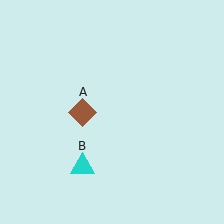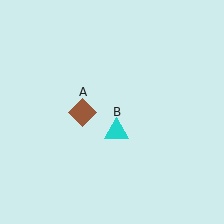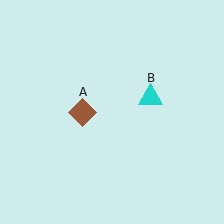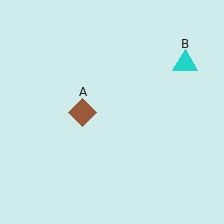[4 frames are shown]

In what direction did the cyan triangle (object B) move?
The cyan triangle (object B) moved up and to the right.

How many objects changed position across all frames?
1 object changed position: cyan triangle (object B).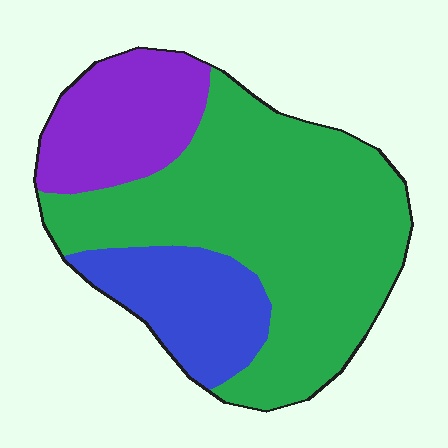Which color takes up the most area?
Green, at roughly 60%.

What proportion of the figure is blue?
Blue takes up about one fifth (1/5) of the figure.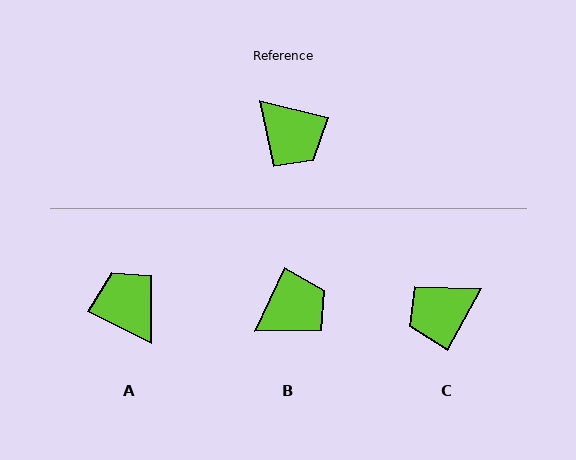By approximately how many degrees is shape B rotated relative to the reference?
Approximately 78 degrees counter-clockwise.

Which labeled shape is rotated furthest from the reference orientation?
A, about 168 degrees away.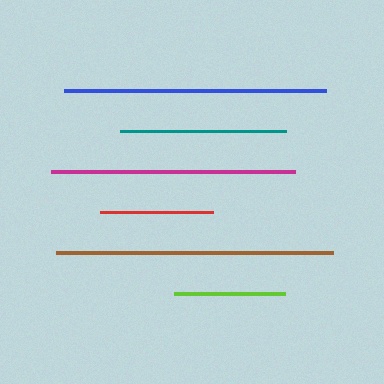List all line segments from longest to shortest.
From longest to shortest: brown, blue, magenta, teal, red, lime.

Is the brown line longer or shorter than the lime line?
The brown line is longer than the lime line.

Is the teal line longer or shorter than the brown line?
The brown line is longer than the teal line.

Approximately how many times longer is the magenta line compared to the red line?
The magenta line is approximately 2.2 times the length of the red line.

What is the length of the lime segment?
The lime segment is approximately 111 pixels long.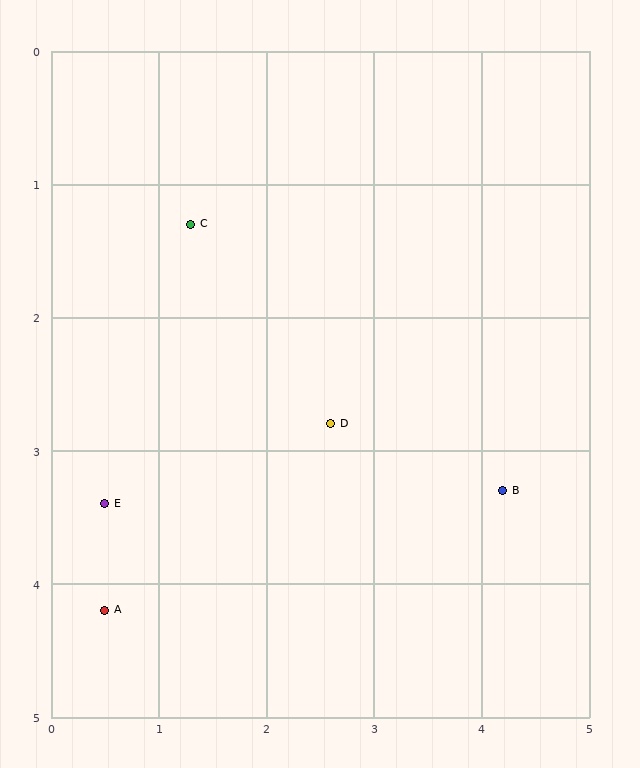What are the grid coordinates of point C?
Point C is at approximately (1.3, 1.3).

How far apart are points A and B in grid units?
Points A and B are about 3.8 grid units apart.